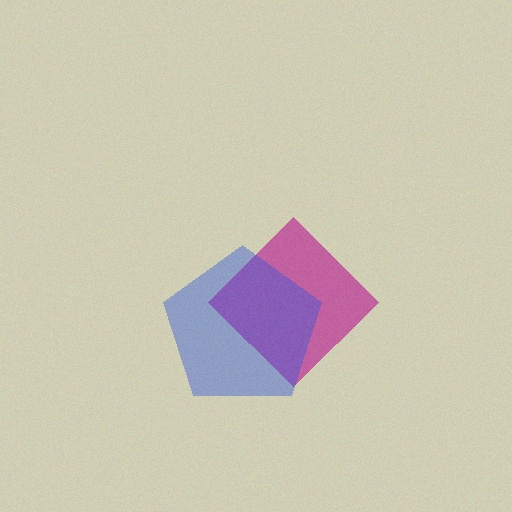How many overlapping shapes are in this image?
There are 2 overlapping shapes in the image.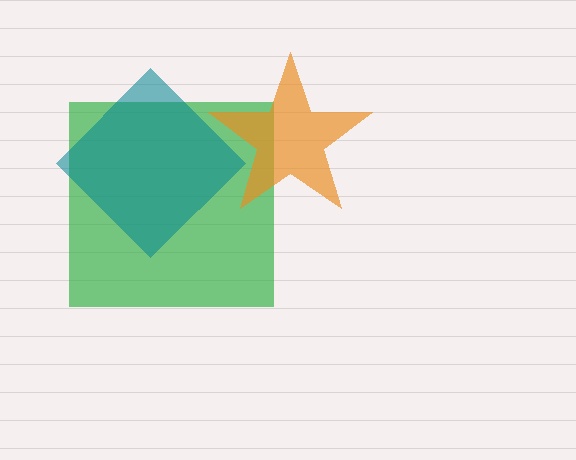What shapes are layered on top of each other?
The layered shapes are: a green square, a teal diamond, an orange star.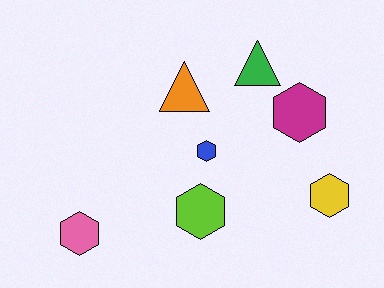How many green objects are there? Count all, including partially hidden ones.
There is 1 green object.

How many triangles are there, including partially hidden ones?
There are 2 triangles.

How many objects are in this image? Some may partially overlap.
There are 7 objects.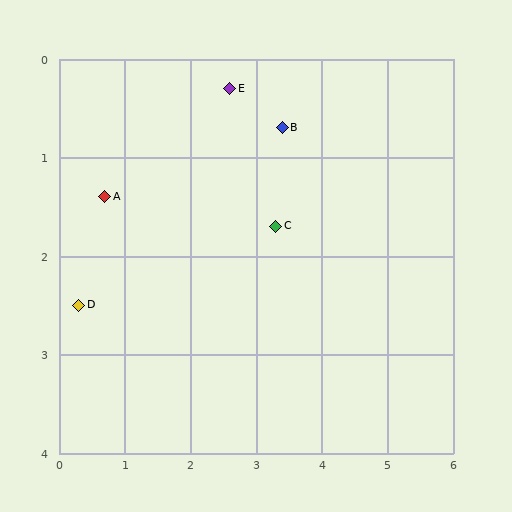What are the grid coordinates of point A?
Point A is at approximately (0.7, 1.4).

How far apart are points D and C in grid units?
Points D and C are about 3.1 grid units apart.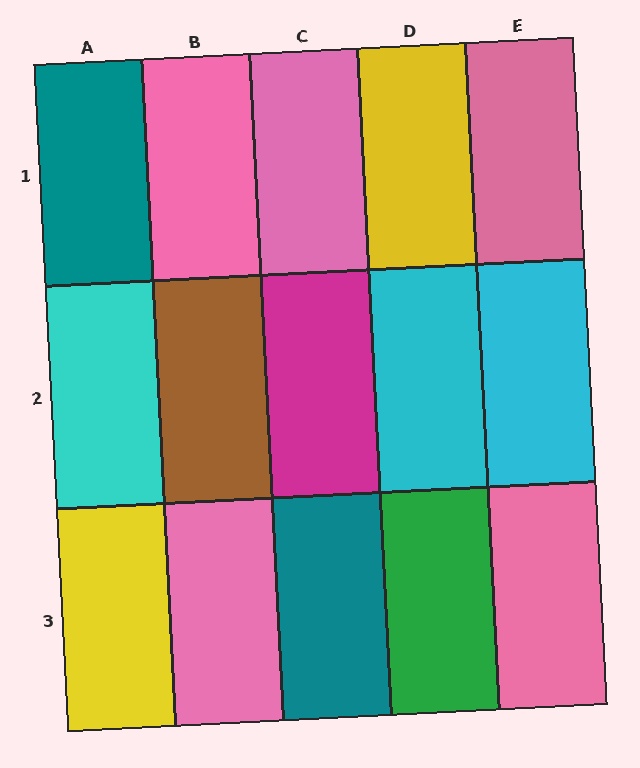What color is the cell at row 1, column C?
Pink.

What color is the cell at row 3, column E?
Pink.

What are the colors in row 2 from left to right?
Cyan, brown, magenta, cyan, cyan.